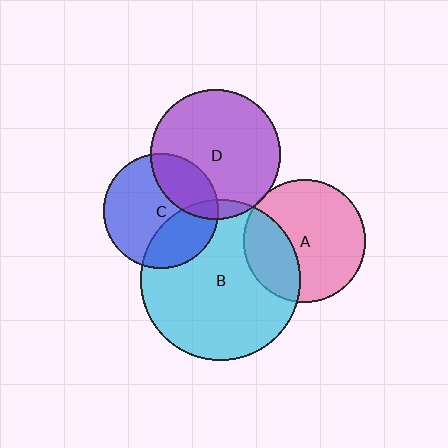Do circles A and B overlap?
Yes.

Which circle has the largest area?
Circle B (cyan).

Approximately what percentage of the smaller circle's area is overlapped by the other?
Approximately 30%.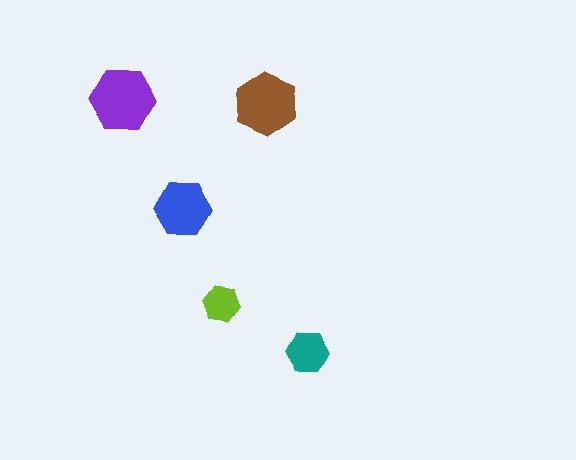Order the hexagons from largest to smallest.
the purple one, the brown one, the blue one, the teal one, the lime one.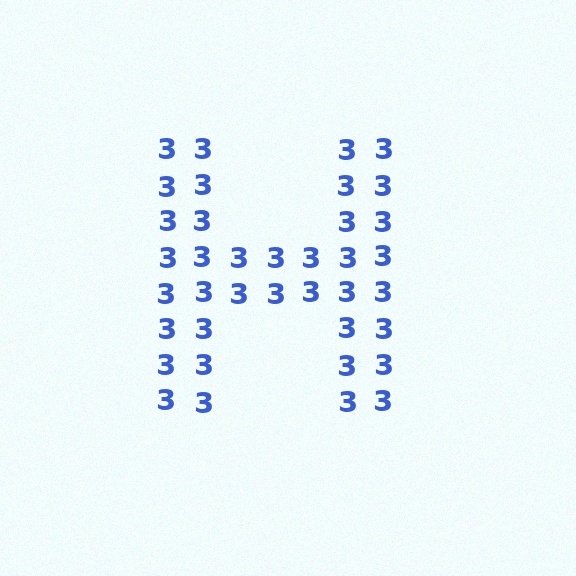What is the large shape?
The large shape is the letter H.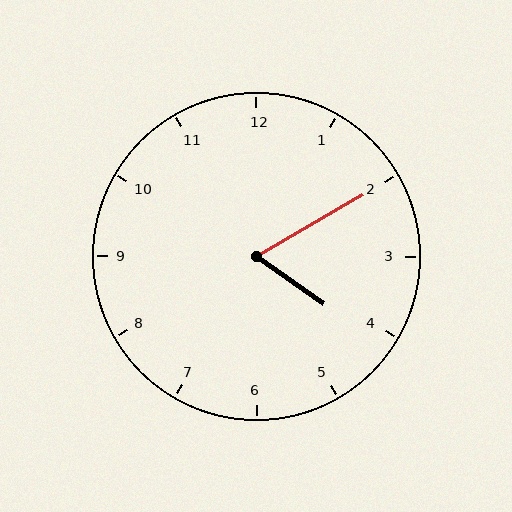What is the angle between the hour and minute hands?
Approximately 65 degrees.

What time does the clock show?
4:10.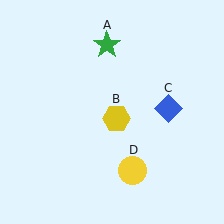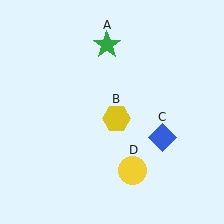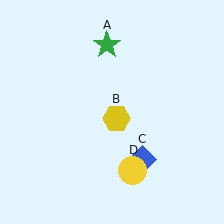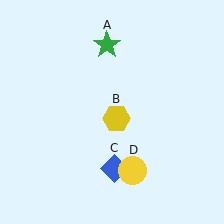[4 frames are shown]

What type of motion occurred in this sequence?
The blue diamond (object C) rotated clockwise around the center of the scene.